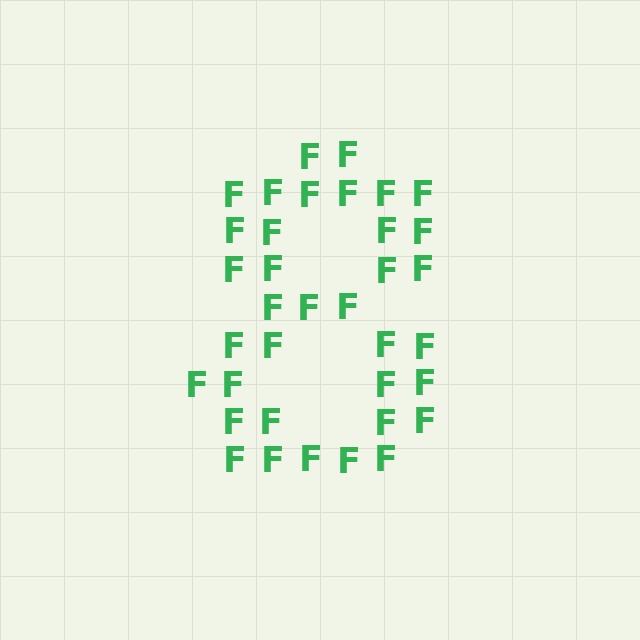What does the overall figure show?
The overall figure shows the digit 8.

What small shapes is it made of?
It is made of small letter F's.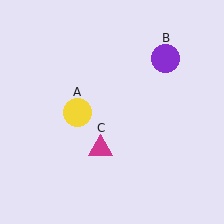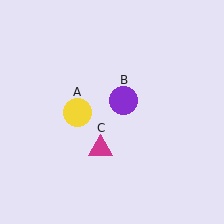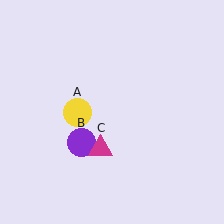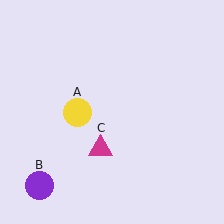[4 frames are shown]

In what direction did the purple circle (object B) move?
The purple circle (object B) moved down and to the left.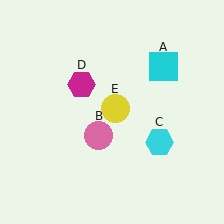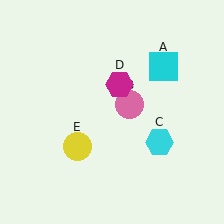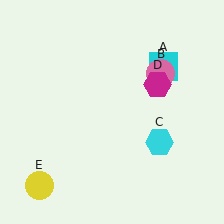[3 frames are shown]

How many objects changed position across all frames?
3 objects changed position: pink circle (object B), magenta hexagon (object D), yellow circle (object E).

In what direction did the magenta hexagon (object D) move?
The magenta hexagon (object D) moved right.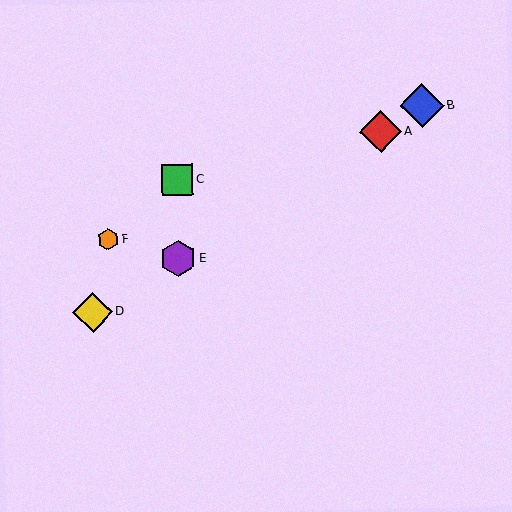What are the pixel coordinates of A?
Object A is at (380, 132).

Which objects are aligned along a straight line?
Objects A, B, D, E are aligned along a straight line.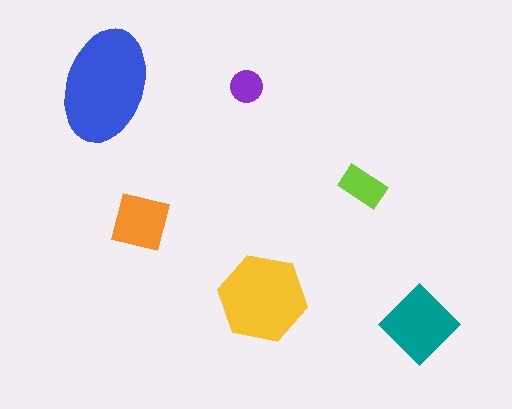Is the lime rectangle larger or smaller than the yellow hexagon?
Smaller.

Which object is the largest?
The blue ellipse.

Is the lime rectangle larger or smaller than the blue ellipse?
Smaller.